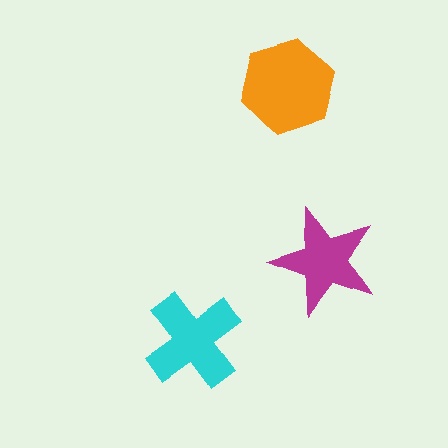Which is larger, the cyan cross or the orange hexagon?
The orange hexagon.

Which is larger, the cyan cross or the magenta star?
The cyan cross.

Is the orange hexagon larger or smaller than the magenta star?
Larger.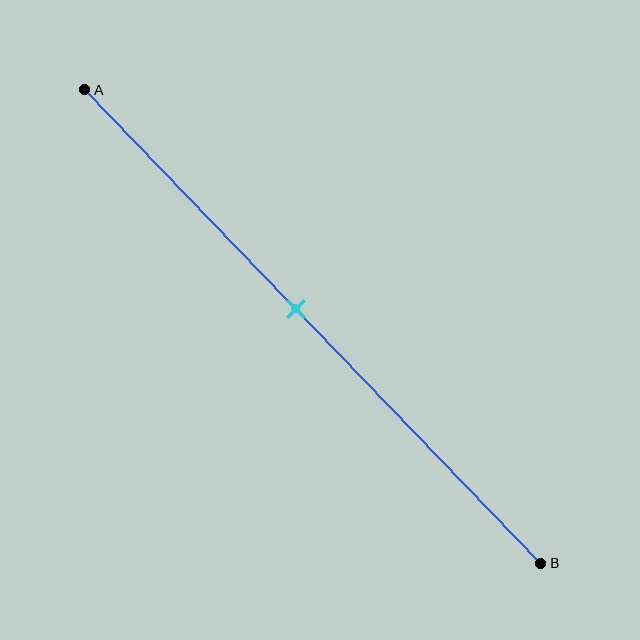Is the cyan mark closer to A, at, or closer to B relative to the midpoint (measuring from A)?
The cyan mark is closer to point A than the midpoint of segment AB.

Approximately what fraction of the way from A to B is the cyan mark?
The cyan mark is approximately 45% of the way from A to B.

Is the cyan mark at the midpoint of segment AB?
No, the mark is at about 45% from A, not at the 50% midpoint.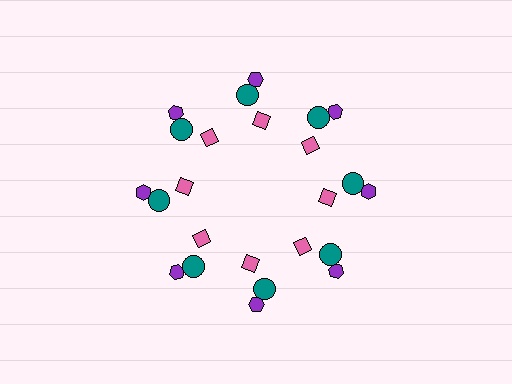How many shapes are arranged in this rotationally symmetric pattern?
There are 24 shapes, arranged in 8 groups of 3.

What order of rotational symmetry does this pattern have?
This pattern has 8-fold rotational symmetry.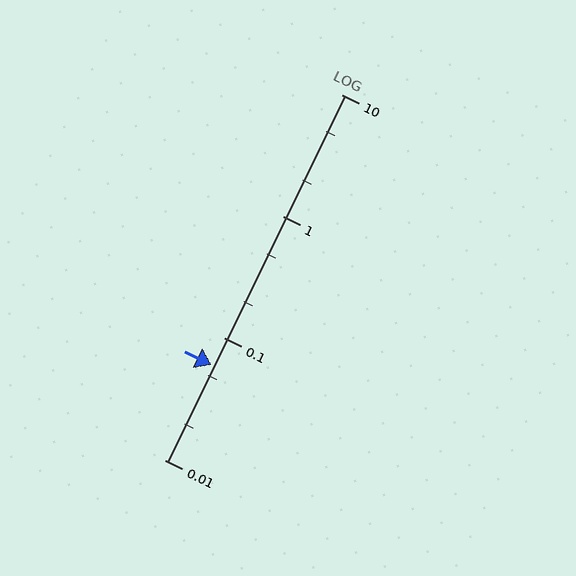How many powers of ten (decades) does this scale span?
The scale spans 3 decades, from 0.01 to 10.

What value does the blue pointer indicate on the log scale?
The pointer indicates approximately 0.06.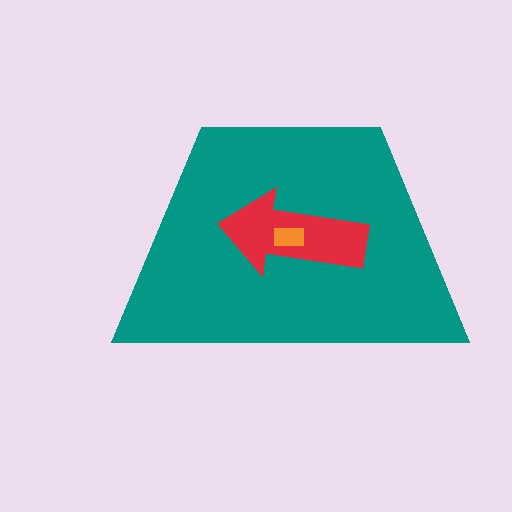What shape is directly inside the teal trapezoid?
The red arrow.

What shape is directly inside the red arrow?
The orange rectangle.